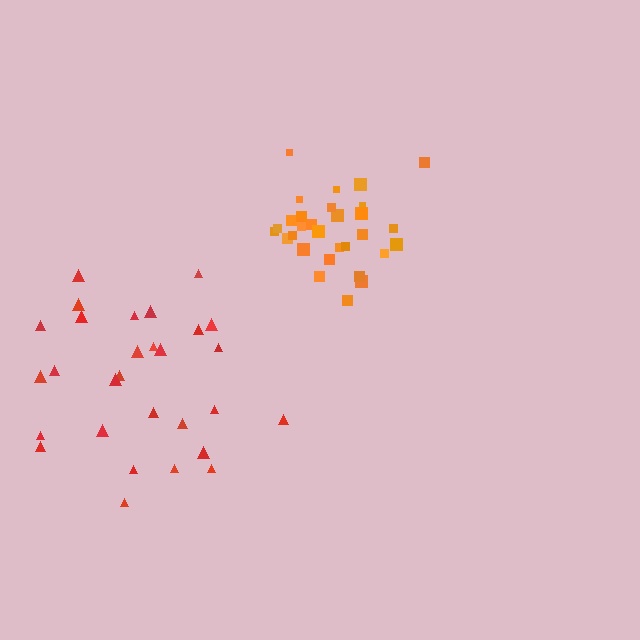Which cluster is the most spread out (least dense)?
Red.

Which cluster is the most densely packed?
Orange.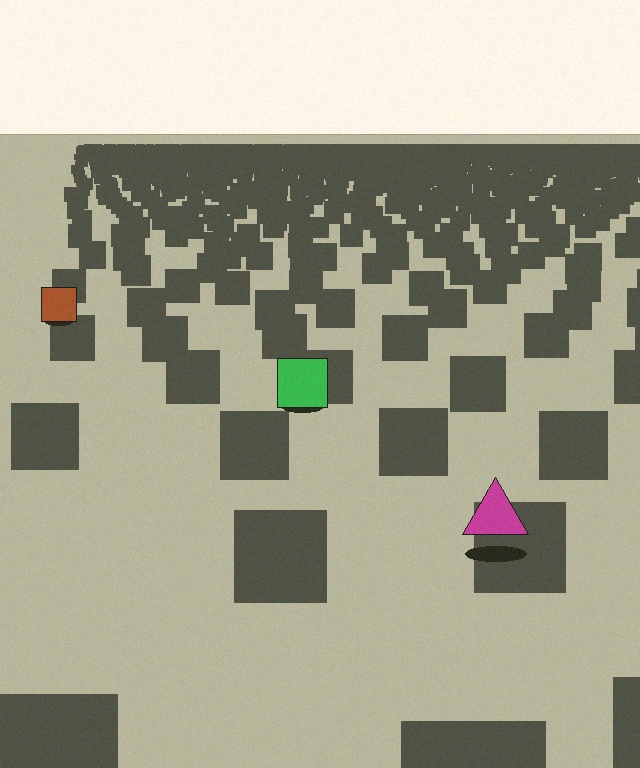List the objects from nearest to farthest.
From nearest to farthest: the magenta triangle, the green square, the brown square.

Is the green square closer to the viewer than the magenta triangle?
No. The magenta triangle is closer — you can tell from the texture gradient: the ground texture is coarser near it.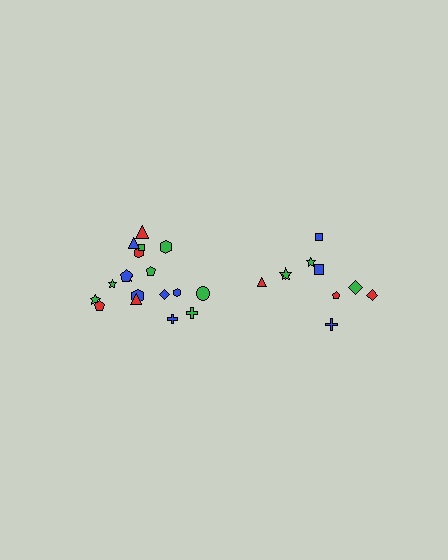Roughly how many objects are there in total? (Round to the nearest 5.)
Roughly 30 objects in total.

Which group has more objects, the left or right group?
The left group.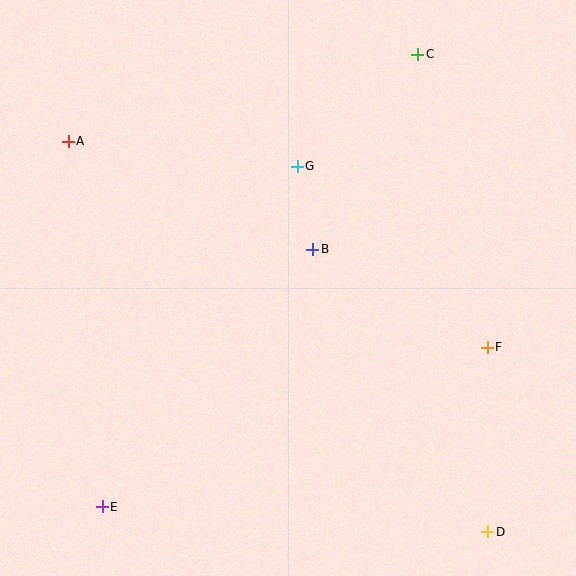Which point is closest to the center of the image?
Point B at (313, 249) is closest to the center.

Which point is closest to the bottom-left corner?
Point E is closest to the bottom-left corner.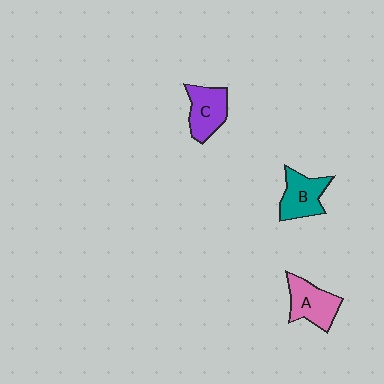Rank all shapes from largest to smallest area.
From largest to smallest: A (pink), C (purple), B (teal).